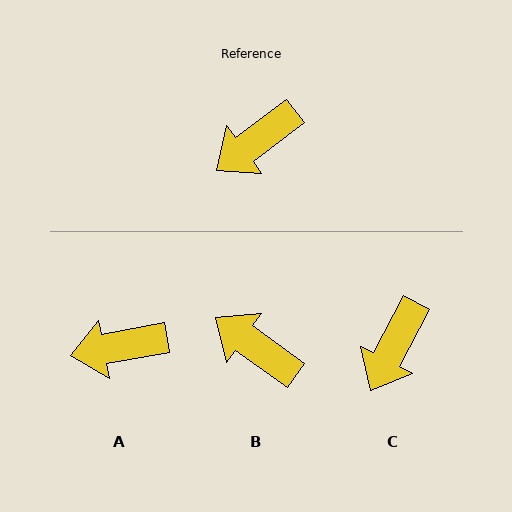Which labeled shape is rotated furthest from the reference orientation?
B, about 73 degrees away.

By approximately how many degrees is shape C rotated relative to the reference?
Approximately 26 degrees counter-clockwise.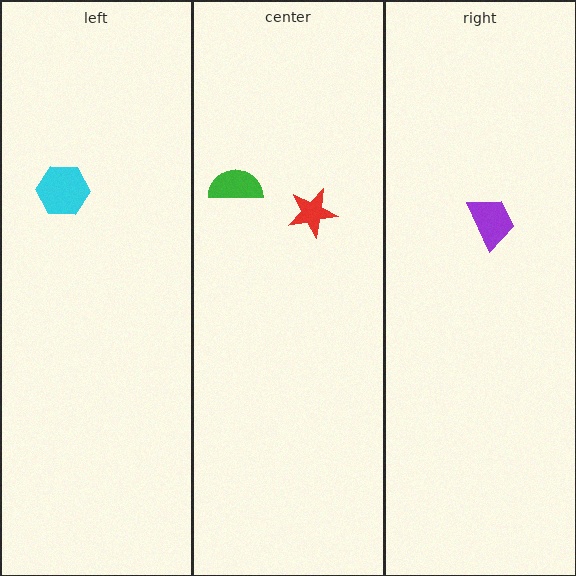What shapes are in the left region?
The cyan hexagon.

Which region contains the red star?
The center region.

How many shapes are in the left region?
1.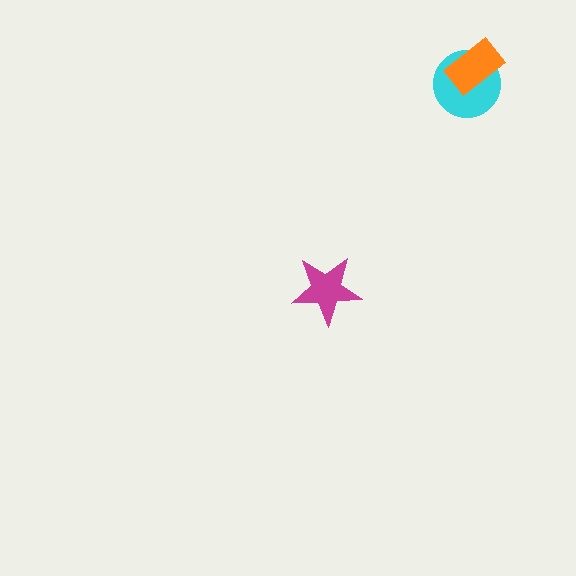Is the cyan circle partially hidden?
Yes, it is partially covered by another shape.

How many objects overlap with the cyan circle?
1 object overlaps with the cyan circle.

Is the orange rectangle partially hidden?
No, no other shape covers it.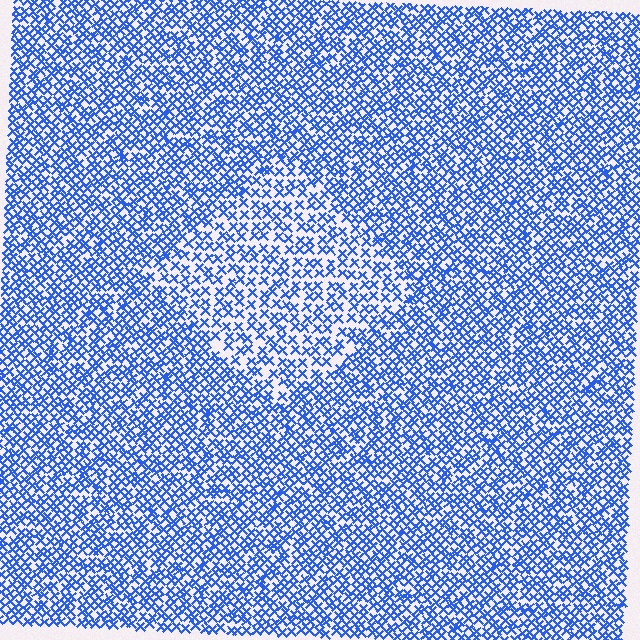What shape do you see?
I see a diamond.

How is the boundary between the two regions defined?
The boundary is defined by a change in element density (approximately 1.6x ratio). All elements are the same color, size, and shape.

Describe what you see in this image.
The image contains small blue elements arranged at two different densities. A diamond-shaped region is visible where the elements are less densely packed than the surrounding area.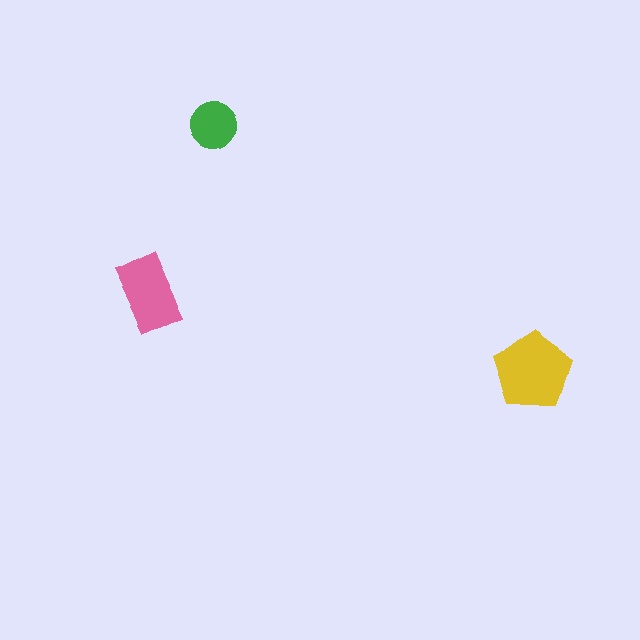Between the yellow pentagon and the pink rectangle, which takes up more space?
The yellow pentagon.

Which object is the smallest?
The green circle.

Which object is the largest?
The yellow pentagon.